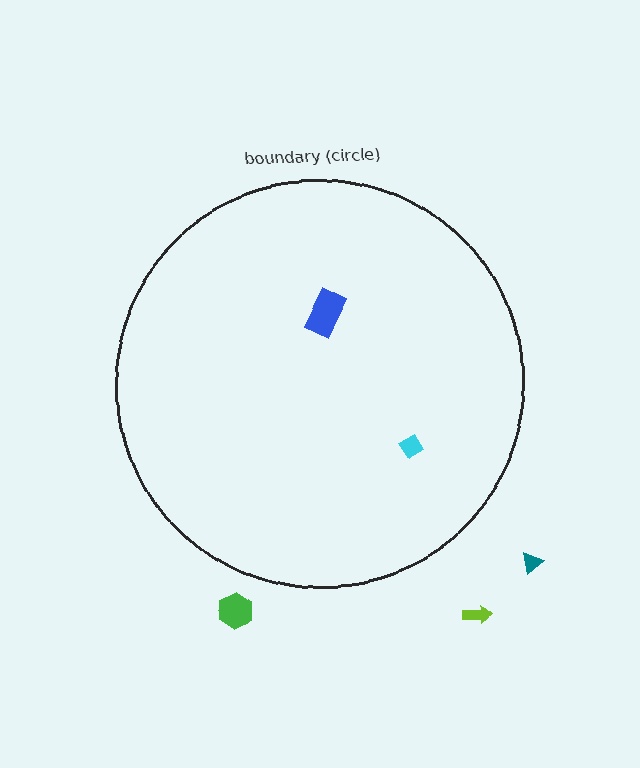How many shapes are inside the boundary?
2 inside, 3 outside.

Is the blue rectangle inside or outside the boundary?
Inside.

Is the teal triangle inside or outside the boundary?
Outside.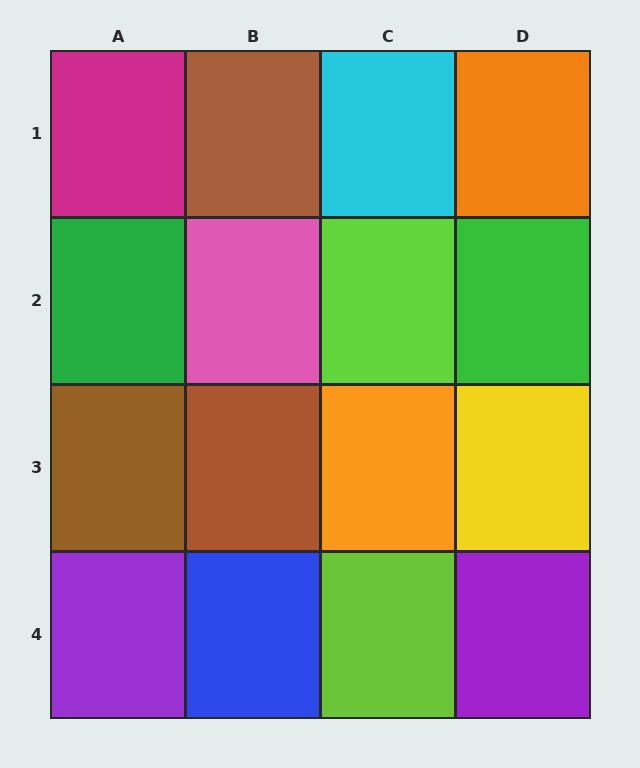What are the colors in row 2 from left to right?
Green, pink, lime, green.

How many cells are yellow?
1 cell is yellow.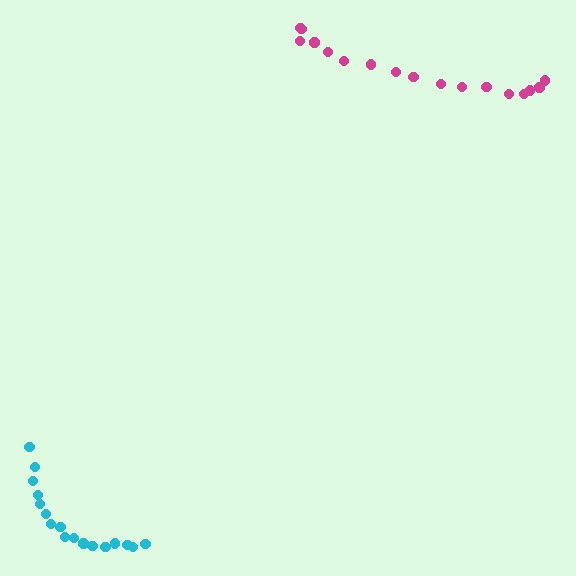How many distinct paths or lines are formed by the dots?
There are 2 distinct paths.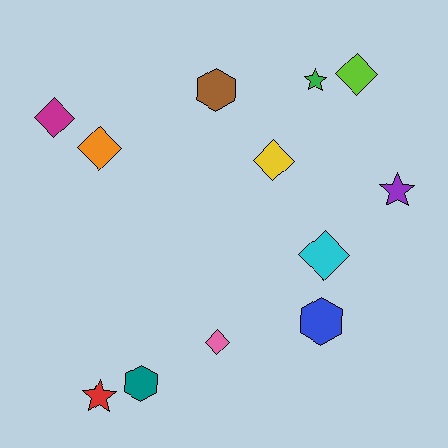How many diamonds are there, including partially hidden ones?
There are 6 diamonds.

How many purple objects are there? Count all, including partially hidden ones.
There is 1 purple object.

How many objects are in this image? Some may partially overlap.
There are 12 objects.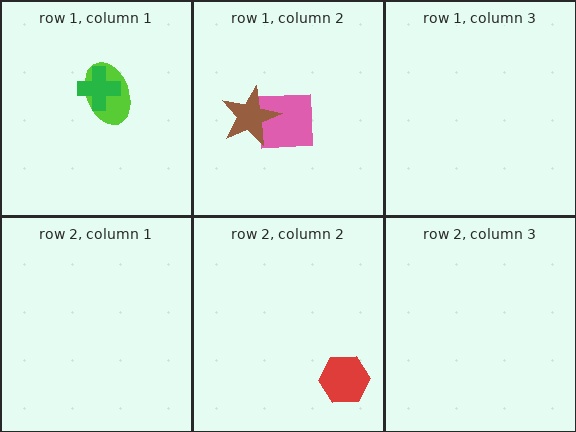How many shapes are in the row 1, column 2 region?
2.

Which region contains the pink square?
The row 1, column 2 region.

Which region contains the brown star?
The row 1, column 2 region.